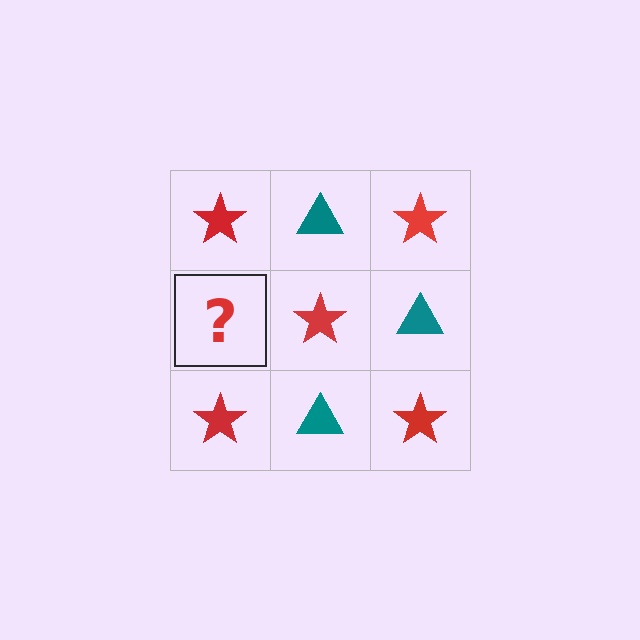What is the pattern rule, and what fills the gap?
The rule is that it alternates red star and teal triangle in a checkerboard pattern. The gap should be filled with a teal triangle.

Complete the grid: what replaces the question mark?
The question mark should be replaced with a teal triangle.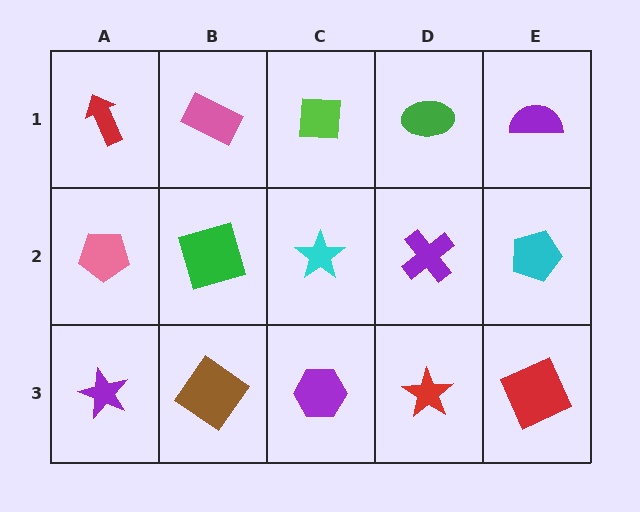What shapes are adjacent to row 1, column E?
A cyan pentagon (row 2, column E), a green ellipse (row 1, column D).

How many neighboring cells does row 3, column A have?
2.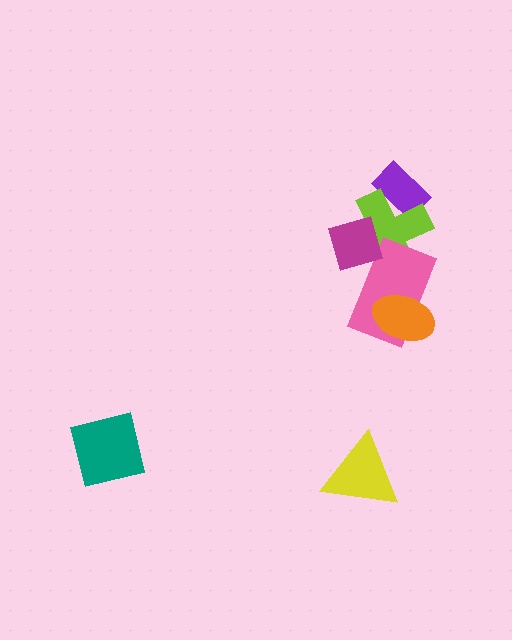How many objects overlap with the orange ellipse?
1 object overlaps with the orange ellipse.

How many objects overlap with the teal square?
0 objects overlap with the teal square.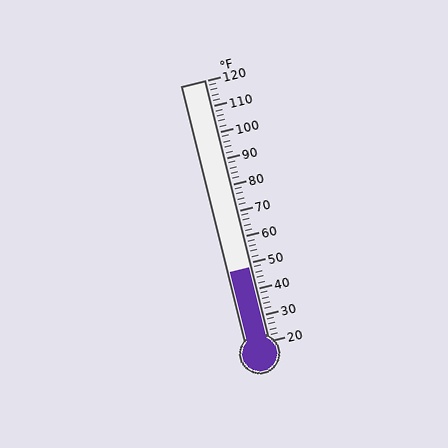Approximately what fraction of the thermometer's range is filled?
The thermometer is filled to approximately 30% of its range.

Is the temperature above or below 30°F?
The temperature is above 30°F.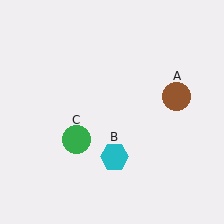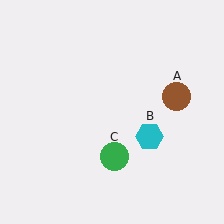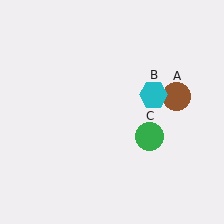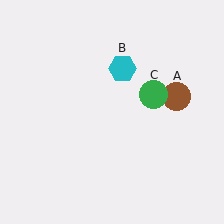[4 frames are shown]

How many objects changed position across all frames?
2 objects changed position: cyan hexagon (object B), green circle (object C).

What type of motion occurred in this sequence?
The cyan hexagon (object B), green circle (object C) rotated counterclockwise around the center of the scene.